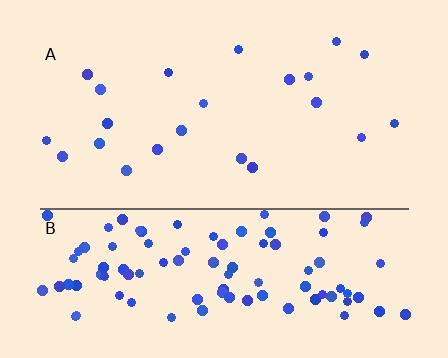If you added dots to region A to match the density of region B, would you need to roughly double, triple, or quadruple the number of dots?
Approximately quadruple.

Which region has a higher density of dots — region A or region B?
B (the bottom).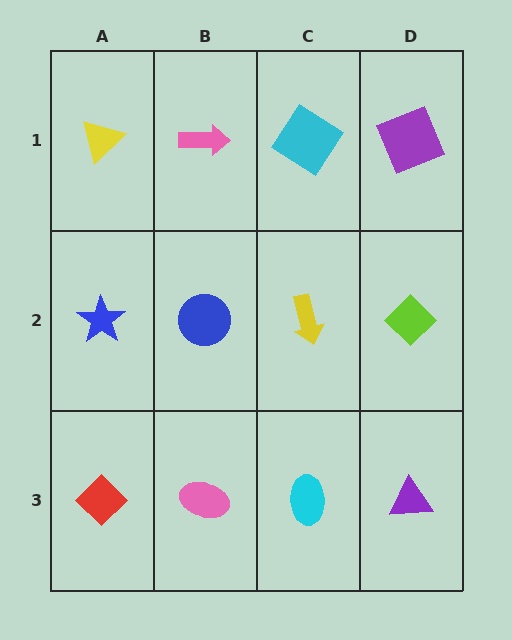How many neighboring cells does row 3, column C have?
3.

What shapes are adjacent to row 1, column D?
A lime diamond (row 2, column D), a cyan diamond (row 1, column C).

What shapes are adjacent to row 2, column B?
A pink arrow (row 1, column B), a pink ellipse (row 3, column B), a blue star (row 2, column A), a yellow arrow (row 2, column C).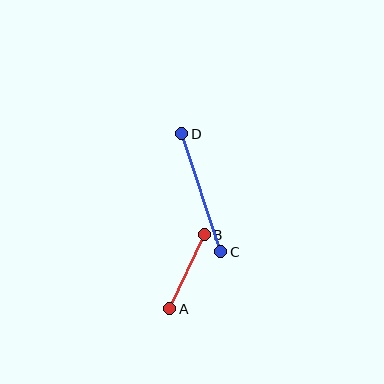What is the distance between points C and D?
The distance is approximately 124 pixels.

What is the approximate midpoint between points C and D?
The midpoint is at approximately (201, 193) pixels.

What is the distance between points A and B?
The distance is approximately 82 pixels.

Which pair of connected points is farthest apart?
Points C and D are farthest apart.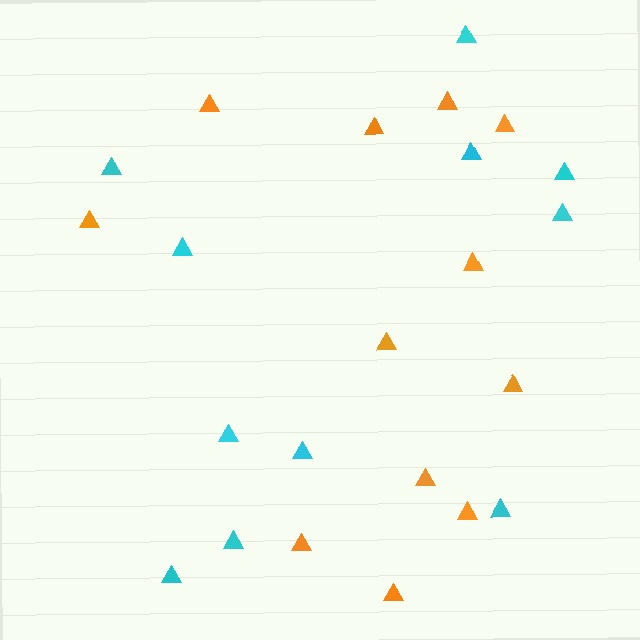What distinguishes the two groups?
There are 2 groups: one group of orange triangles (12) and one group of cyan triangles (11).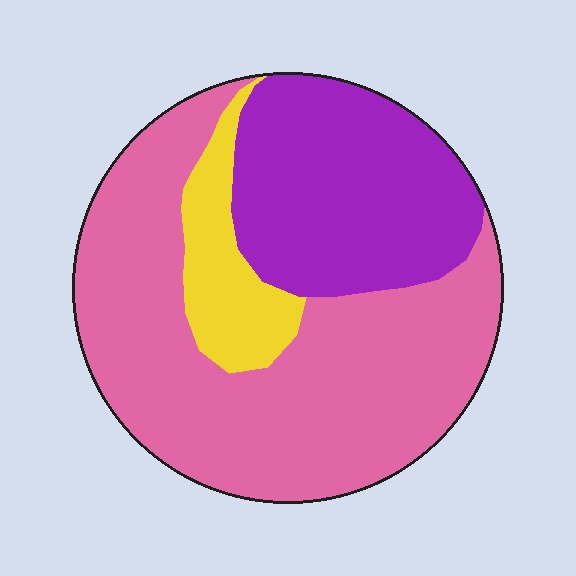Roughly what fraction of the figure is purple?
Purple covers around 30% of the figure.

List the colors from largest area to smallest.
From largest to smallest: pink, purple, yellow.